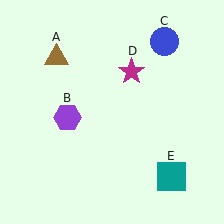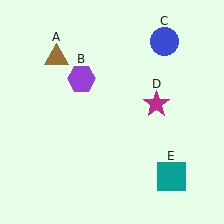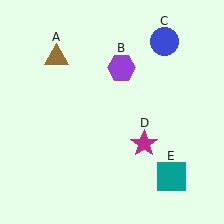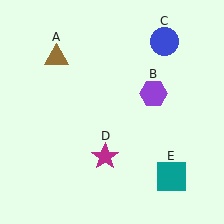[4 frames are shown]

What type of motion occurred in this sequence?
The purple hexagon (object B), magenta star (object D) rotated clockwise around the center of the scene.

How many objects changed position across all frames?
2 objects changed position: purple hexagon (object B), magenta star (object D).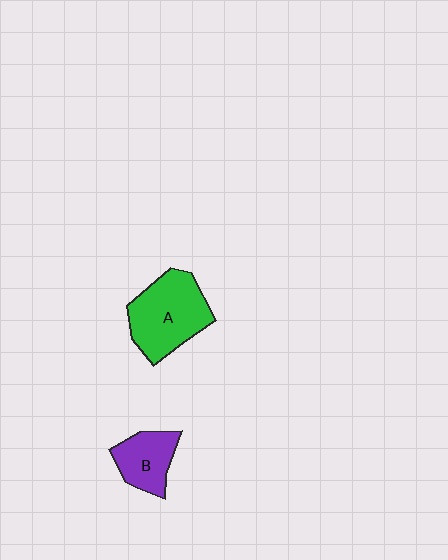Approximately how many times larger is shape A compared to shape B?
Approximately 1.7 times.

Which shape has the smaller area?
Shape B (purple).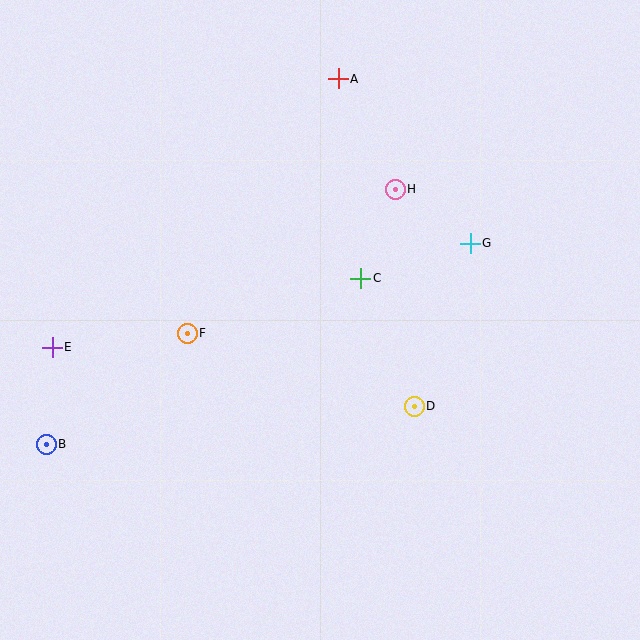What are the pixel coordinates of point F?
Point F is at (187, 333).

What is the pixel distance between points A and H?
The distance between A and H is 124 pixels.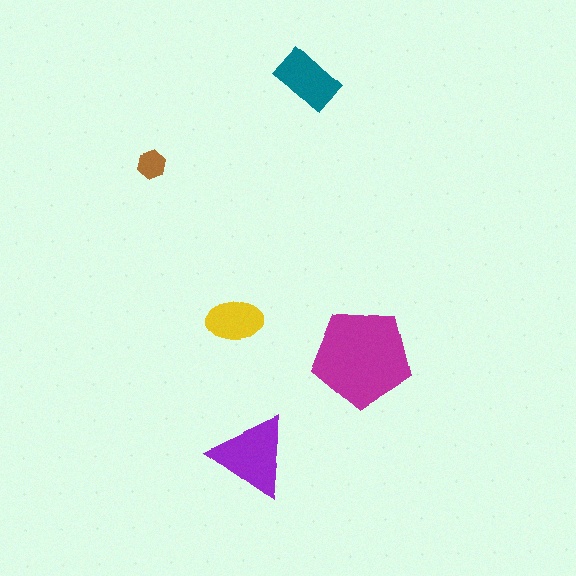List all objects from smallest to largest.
The brown hexagon, the yellow ellipse, the teal rectangle, the purple triangle, the magenta pentagon.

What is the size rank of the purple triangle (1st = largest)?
2nd.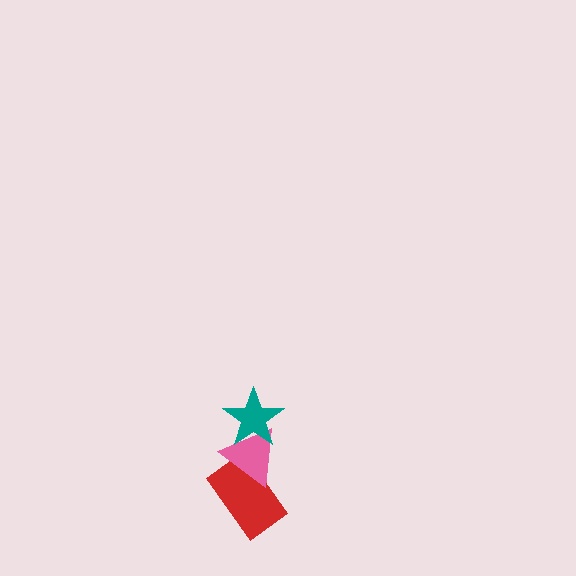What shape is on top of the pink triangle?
The teal star is on top of the pink triangle.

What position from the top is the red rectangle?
The red rectangle is 3rd from the top.